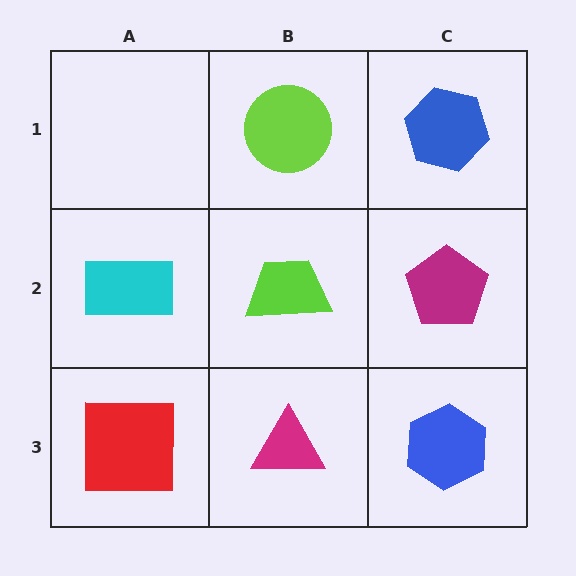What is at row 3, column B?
A magenta triangle.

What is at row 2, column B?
A lime trapezoid.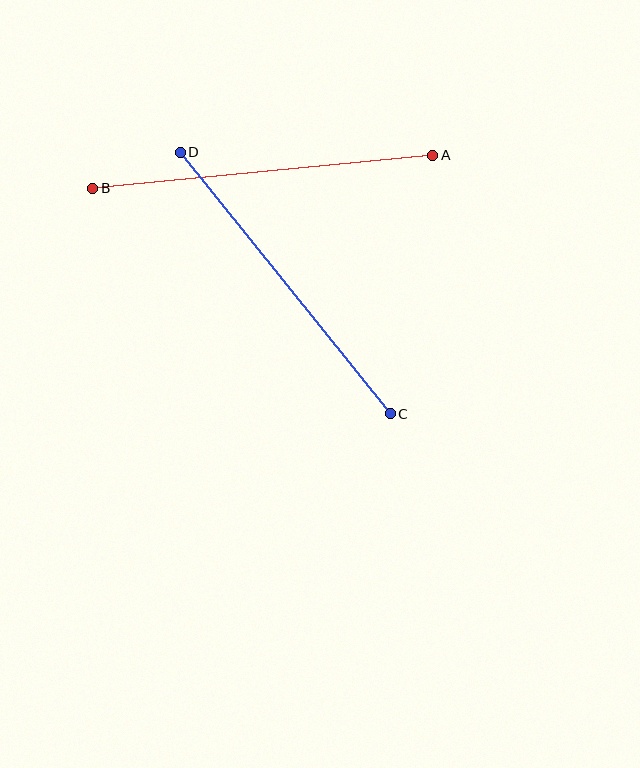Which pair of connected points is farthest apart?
Points A and B are farthest apart.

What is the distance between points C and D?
The distance is approximately 335 pixels.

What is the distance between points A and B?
The distance is approximately 341 pixels.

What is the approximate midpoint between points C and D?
The midpoint is at approximately (285, 283) pixels.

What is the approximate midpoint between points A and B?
The midpoint is at approximately (263, 172) pixels.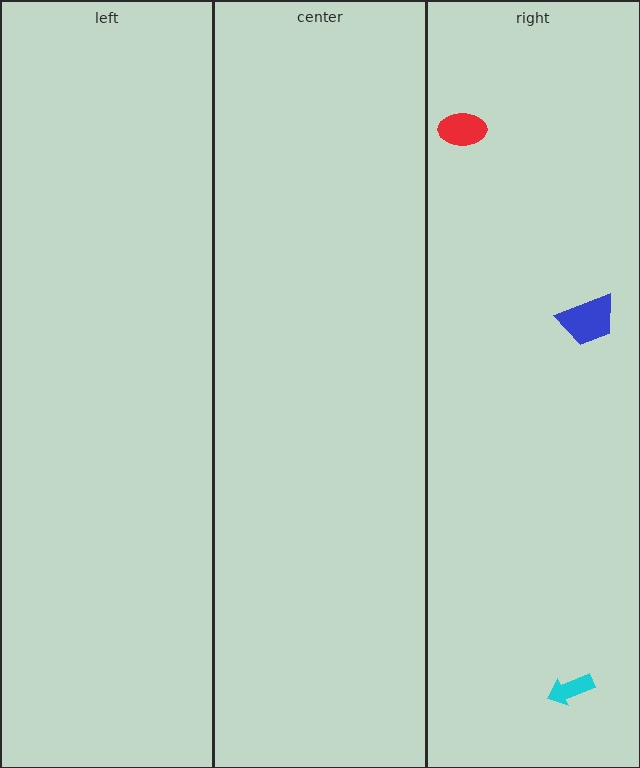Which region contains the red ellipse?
The right region.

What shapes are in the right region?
The cyan arrow, the blue trapezoid, the red ellipse.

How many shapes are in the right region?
3.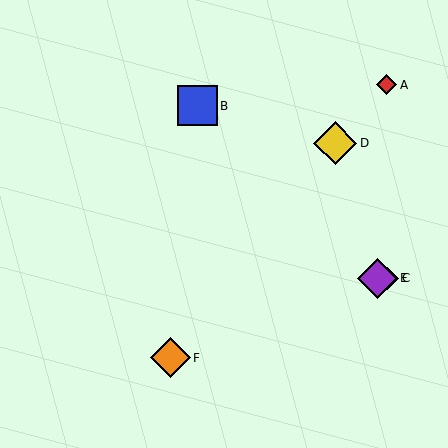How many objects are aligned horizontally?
2 objects (C, E) are aligned horizontally.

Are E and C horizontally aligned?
Yes, both are at y≈278.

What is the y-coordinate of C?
Object C is at y≈278.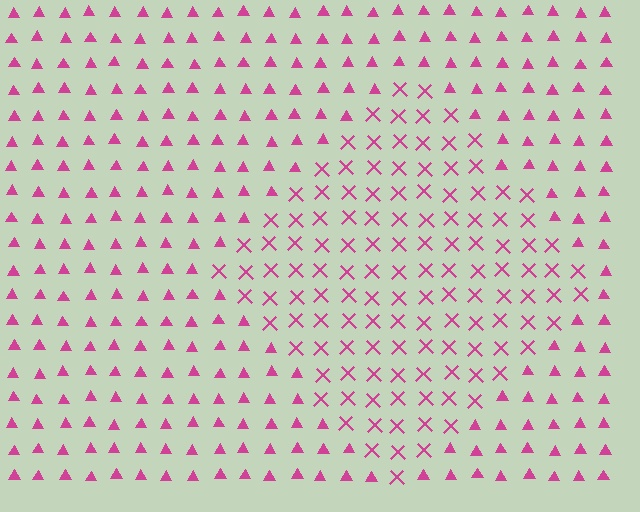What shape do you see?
I see a diamond.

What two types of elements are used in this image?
The image uses X marks inside the diamond region and triangles outside it.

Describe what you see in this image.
The image is filled with small magenta elements arranged in a uniform grid. A diamond-shaped region contains X marks, while the surrounding area contains triangles. The boundary is defined purely by the change in element shape.